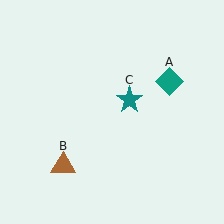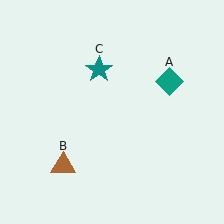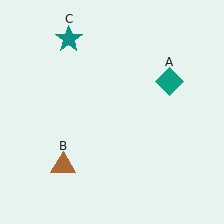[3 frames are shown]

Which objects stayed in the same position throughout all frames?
Teal diamond (object A) and brown triangle (object B) remained stationary.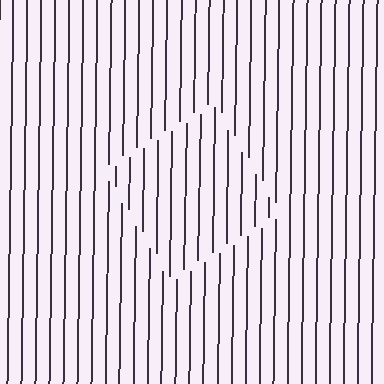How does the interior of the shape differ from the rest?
The interior of the shape contains the same grating, shifted by half a period — the contour is defined by the phase discontinuity where line-ends from the inner and outer gratings abut.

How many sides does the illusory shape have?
4 sides — the line-ends trace a square.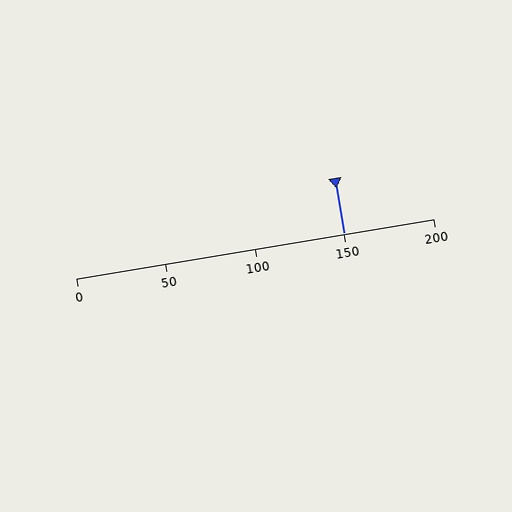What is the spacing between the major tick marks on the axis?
The major ticks are spaced 50 apart.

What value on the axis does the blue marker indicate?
The marker indicates approximately 150.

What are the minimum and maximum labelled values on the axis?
The axis runs from 0 to 200.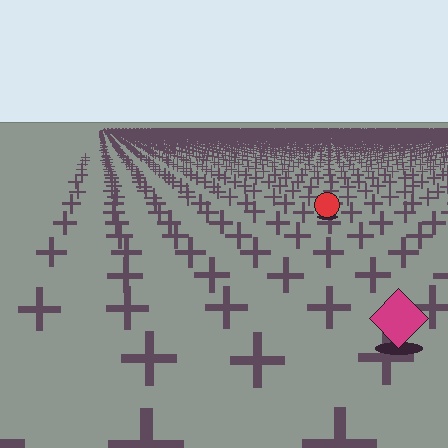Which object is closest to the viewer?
The magenta diamond is closest. The texture marks near it are larger and more spread out.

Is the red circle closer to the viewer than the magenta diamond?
No. The magenta diamond is closer — you can tell from the texture gradient: the ground texture is coarser near it.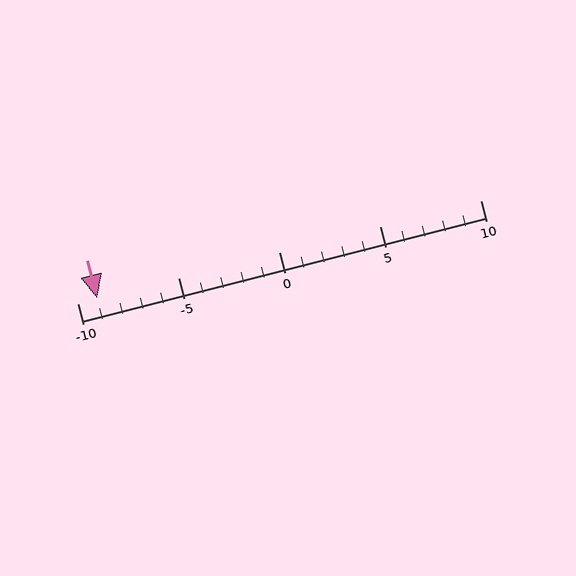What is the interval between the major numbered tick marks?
The major tick marks are spaced 5 units apart.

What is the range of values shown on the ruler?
The ruler shows values from -10 to 10.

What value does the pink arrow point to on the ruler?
The pink arrow points to approximately -9.